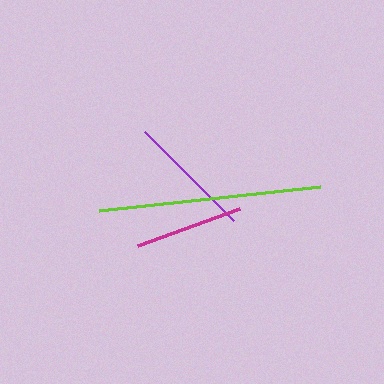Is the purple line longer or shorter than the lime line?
The lime line is longer than the purple line.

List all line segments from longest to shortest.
From longest to shortest: lime, purple, magenta.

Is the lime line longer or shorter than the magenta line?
The lime line is longer than the magenta line.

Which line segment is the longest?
The lime line is the longest at approximately 222 pixels.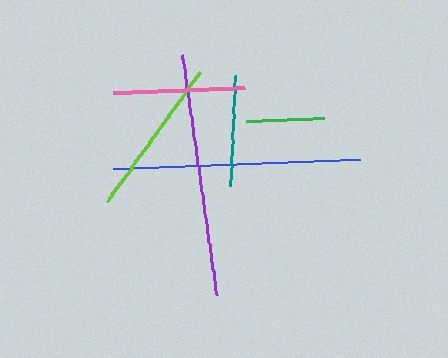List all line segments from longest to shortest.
From longest to shortest: blue, purple, lime, pink, teal, green.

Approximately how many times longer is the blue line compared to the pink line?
The blue line is approximately 1.9 times the length of the pink line.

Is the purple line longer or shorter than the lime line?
The purple line is longer than the lime line.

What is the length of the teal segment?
The teal segment is approximately 110 pixels long.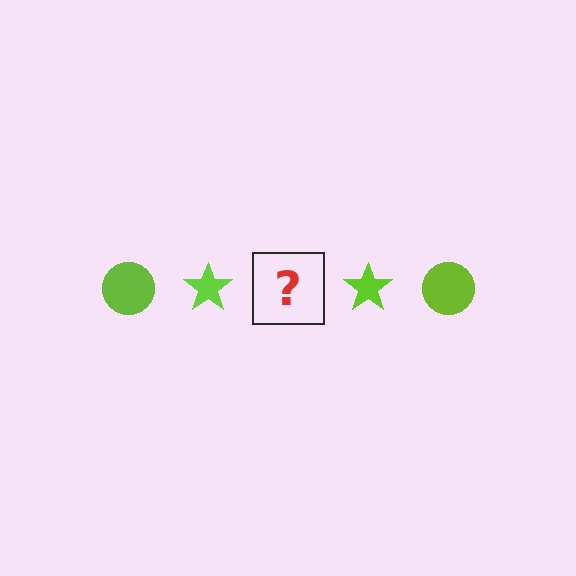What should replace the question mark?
The question mark should be replaced with a lime circle.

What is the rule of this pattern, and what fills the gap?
The rule is that the pattern cycles through circle, star shapes in lime. The gap should be filled with a lime circle.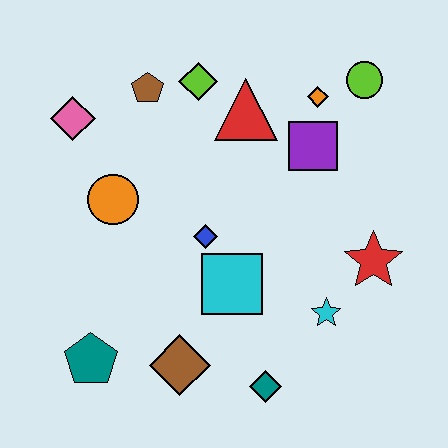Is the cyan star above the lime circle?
No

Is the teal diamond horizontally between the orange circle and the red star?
Yes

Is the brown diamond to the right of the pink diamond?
Yes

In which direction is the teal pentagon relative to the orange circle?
The teal pentagon is below the orange circle.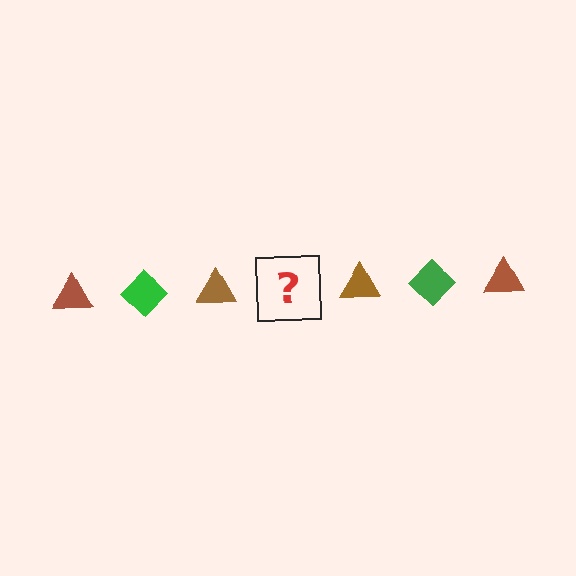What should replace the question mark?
The question mark should be replaced with a green diamond.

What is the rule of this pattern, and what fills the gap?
The rule is that the pattern alternates between brown triangle and green diamond. The gap should be filled with a green diamond.